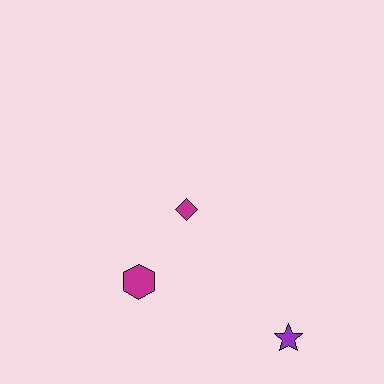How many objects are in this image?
There are 3 objects.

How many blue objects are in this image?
There are no blue objects.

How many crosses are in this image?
There are no crosses.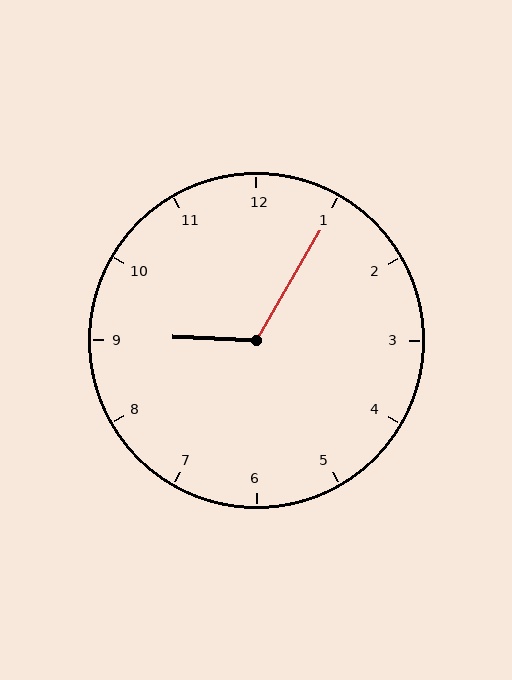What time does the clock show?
9:05.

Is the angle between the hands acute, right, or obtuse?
It is obtuse.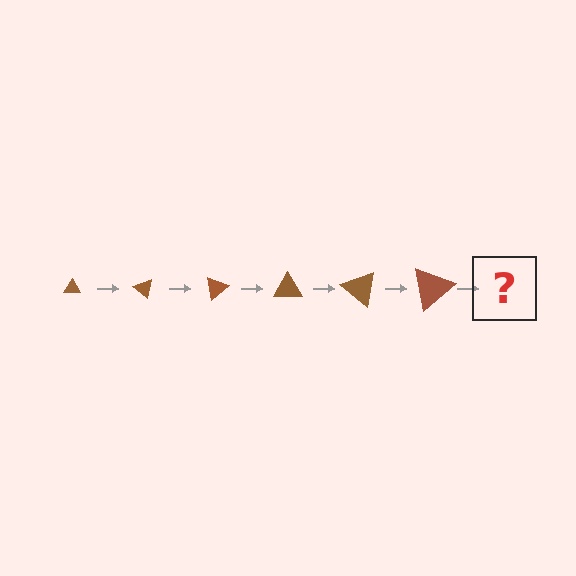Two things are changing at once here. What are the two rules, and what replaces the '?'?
The two rules are that the triangle grows larger each step and it rotates 40 degrees each step. The '?' should be a triangle, larger than the previous one and rotated 240 degrees from the start.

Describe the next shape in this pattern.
It should be a triangle, larger than the previous one and rotated 240 degrees from the start.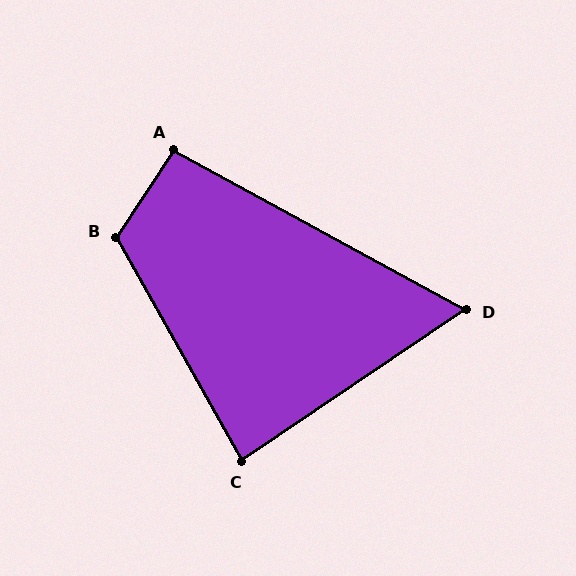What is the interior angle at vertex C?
Approximately 85 degrees (approximately right).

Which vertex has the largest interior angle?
B, at approximately 117 degrees.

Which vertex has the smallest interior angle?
D, at approximately 63 degrees.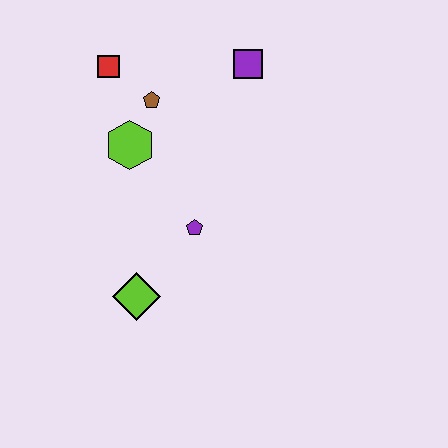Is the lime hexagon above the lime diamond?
Yes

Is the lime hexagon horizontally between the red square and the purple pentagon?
Yes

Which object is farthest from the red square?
The lime diamond is farthest from the red square.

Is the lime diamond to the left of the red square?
No